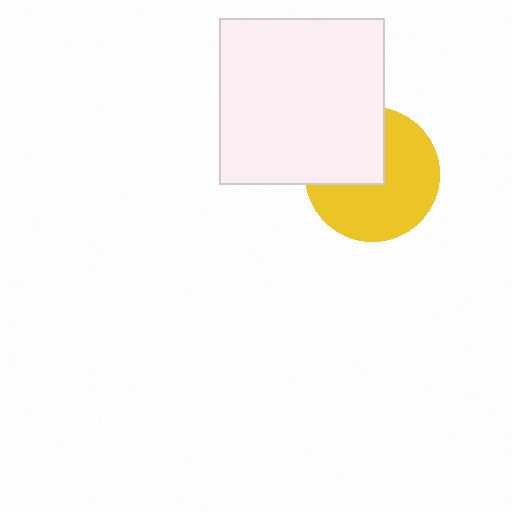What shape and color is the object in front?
The object in front is a white square.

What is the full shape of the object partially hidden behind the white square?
The partially hidden object is a yellow circle.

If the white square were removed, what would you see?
You would see the complete yellow circle.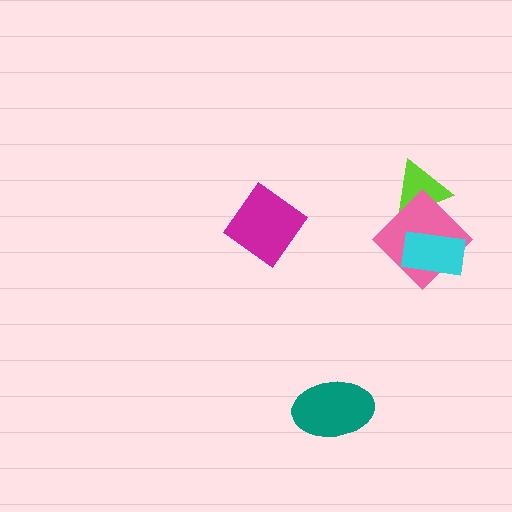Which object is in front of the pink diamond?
The cyan rectangle is in front of the pink diamond.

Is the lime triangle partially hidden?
Yes, it is partially covered by another shape.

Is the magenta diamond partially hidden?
No, no other shape covers it.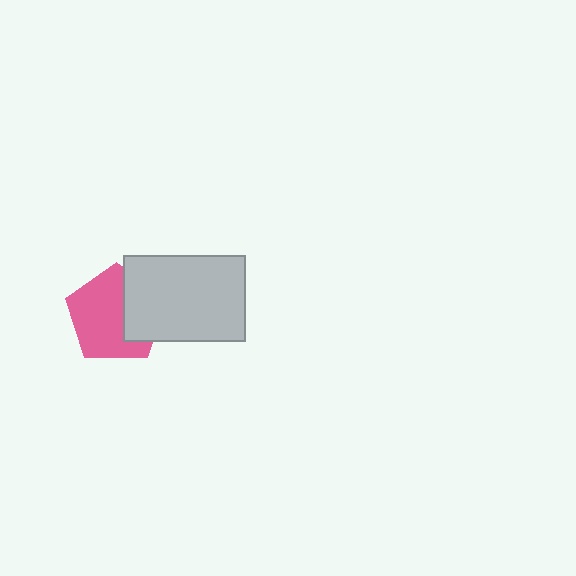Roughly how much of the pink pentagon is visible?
Most of it is visible (roughly 67%).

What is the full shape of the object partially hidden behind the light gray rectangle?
The partially hidden object is a pink pentagon.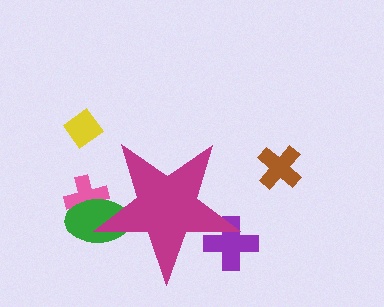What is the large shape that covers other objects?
A magenta star.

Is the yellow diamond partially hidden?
No, the yellow diamond is fully visible.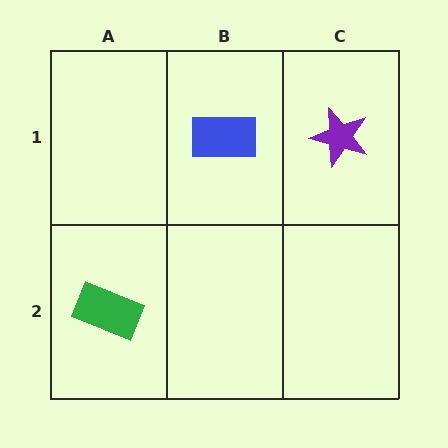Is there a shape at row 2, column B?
No, that cell is empty.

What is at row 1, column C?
A purple star.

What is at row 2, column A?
A green rectangle.